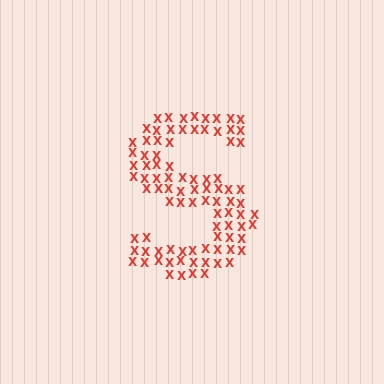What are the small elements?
The small elements are letter X's.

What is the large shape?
The large shape is the letter S.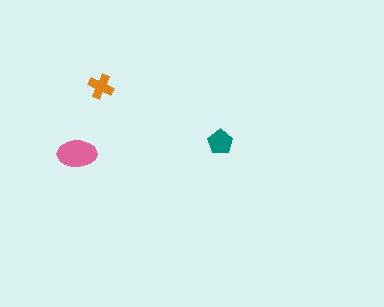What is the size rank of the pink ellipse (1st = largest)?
1st.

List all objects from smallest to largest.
The orange cross, the teal pentagon, the pink ellipse.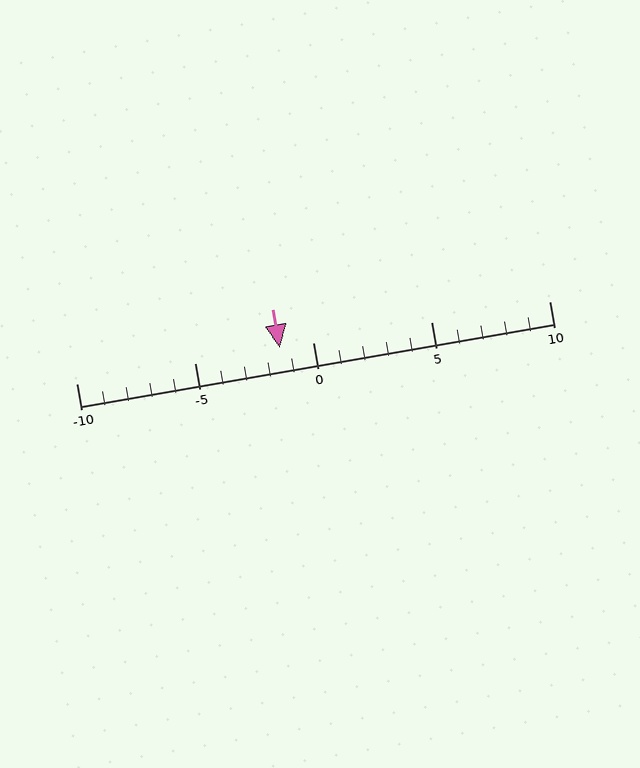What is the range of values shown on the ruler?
The ruler shows values from -10 to 10.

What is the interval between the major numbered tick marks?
The major tick marks are spaced 5 units apart.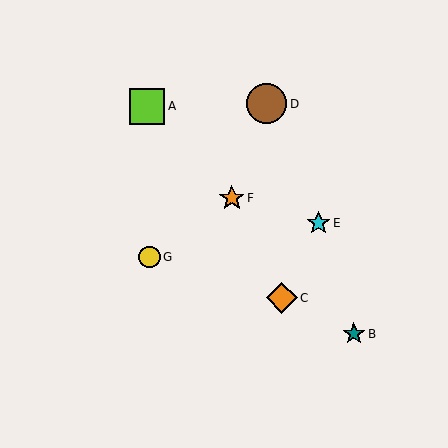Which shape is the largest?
The brown circle (labeled D) is the largest.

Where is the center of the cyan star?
The center of the cyan star is at (319, 223).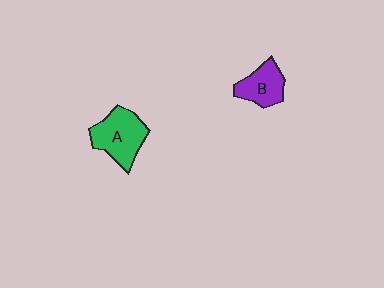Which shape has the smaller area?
Shape B (purple).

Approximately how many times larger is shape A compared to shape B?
Approximately 1.4 times.